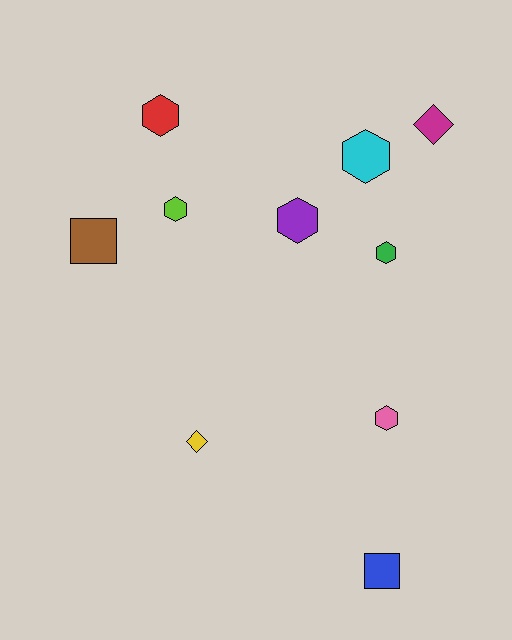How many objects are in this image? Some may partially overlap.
There are 10 objects.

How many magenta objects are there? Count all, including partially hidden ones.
There is 1 magenta object.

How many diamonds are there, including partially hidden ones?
There are 2 diamonds.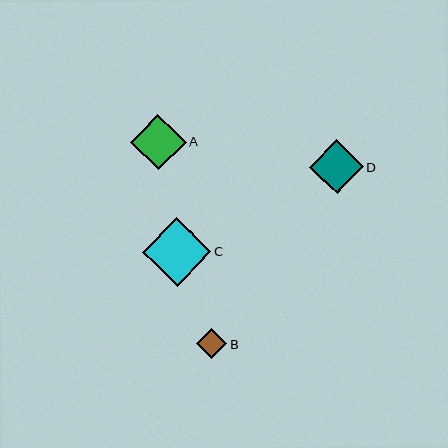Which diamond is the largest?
Diamond C is the largest with a size of approximately 69 pixels.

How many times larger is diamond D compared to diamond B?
Diamond D is approximately 1.8 times the size of diamond B.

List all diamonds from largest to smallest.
From largest to smallest: C, A, D, B.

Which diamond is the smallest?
Diamond B is the smallest with a size of approximately 30 pixels.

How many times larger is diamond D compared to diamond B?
Diamond D is approximately 1.8 times the size of diamond B.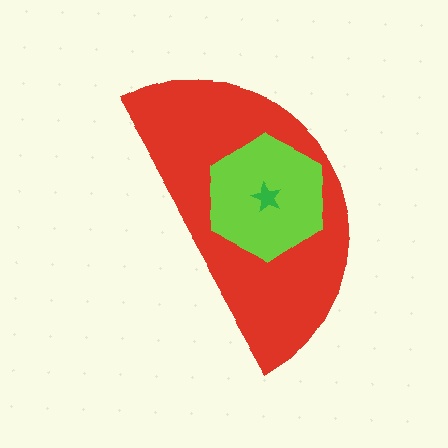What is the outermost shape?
The red semicircle.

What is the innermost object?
The green star.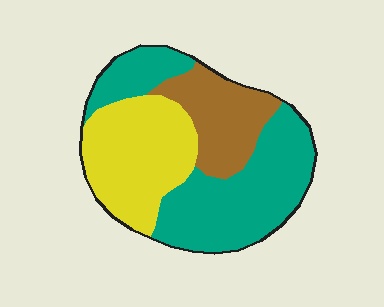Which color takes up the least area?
Brown, at roughly 20%.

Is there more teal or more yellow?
Teal.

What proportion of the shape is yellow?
Yellow takes up between a sixth and a third of the shape.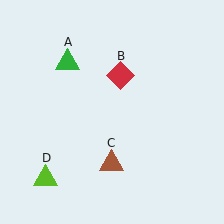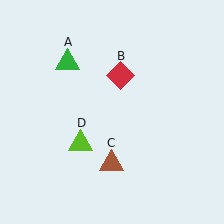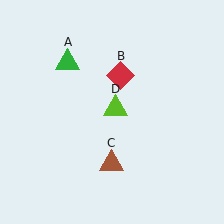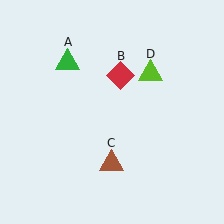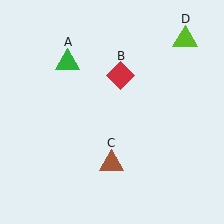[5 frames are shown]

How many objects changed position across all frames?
1 object changed position: lime triangle (object D).